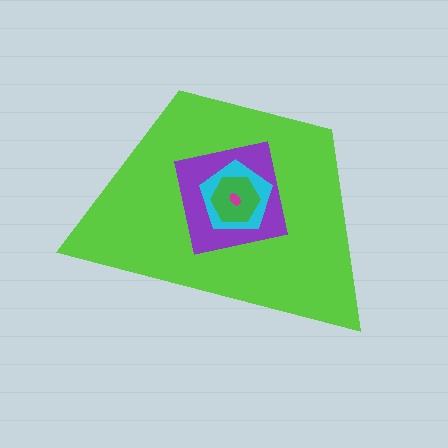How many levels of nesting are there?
5.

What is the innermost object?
The magenta ellipse.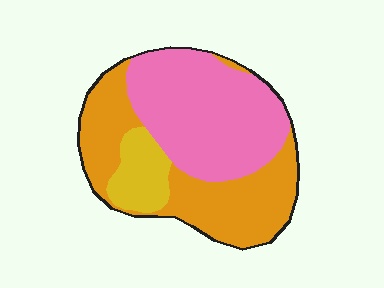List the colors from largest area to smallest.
From largest to smallest: pink, orange, yellow.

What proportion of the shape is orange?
Orange takes up about two fifths (2/5) of the shape.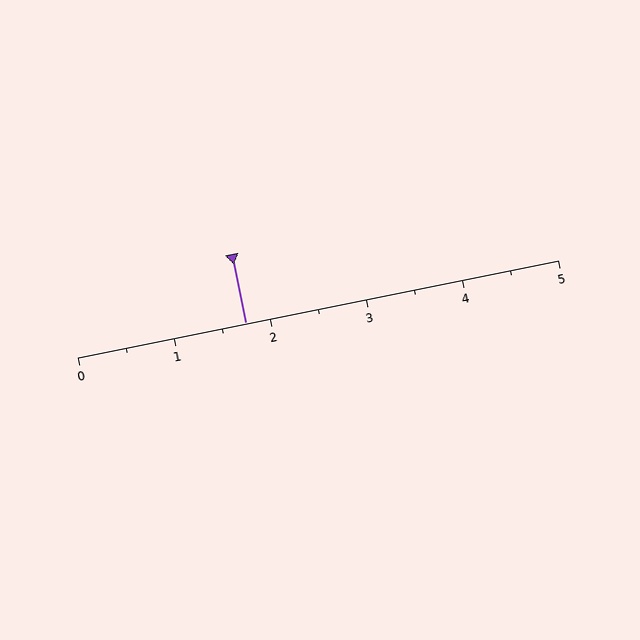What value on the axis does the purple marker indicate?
The marker indicates approximately 1.8.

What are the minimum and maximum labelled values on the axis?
The axis runs from 0 to 5.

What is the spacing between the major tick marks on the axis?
The major ticks are spaced 1 apart.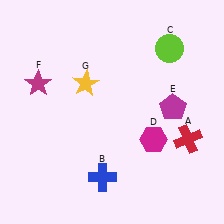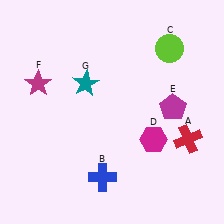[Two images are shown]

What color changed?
The star (G) changed from yellow in Image 1 to teal in Image 2.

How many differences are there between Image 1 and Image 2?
There is 1 difference between the two images.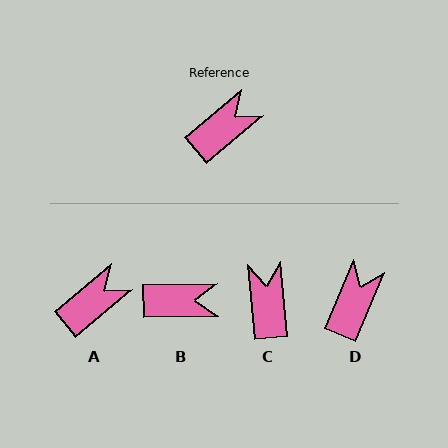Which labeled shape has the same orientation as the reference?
A.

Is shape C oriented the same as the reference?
No, it is off by about 55 degrees.